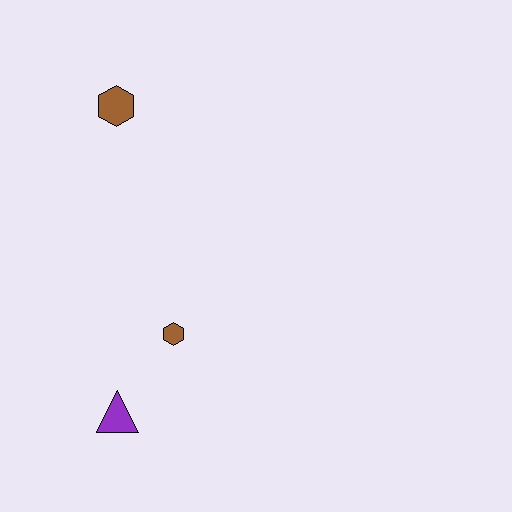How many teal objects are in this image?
There are no teal objects.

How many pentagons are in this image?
There are no pentagons.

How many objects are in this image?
There are 3 objects.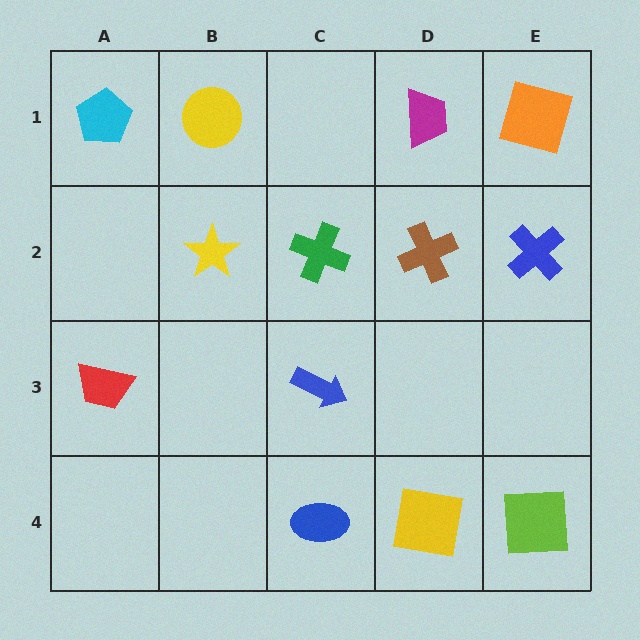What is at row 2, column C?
A green cross.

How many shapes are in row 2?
4 shapes.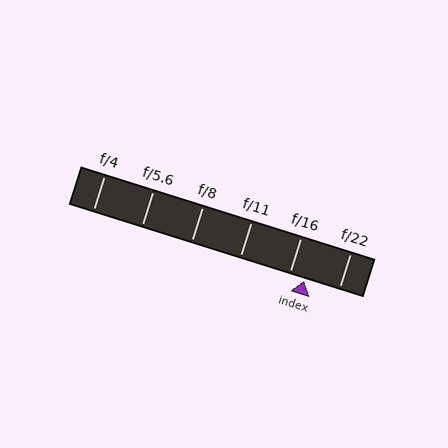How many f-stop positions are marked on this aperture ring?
There are 6 f-stop positions marked.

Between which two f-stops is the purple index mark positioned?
The index mark is between f/16 and f/22.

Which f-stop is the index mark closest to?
The index mark is closest to f/16.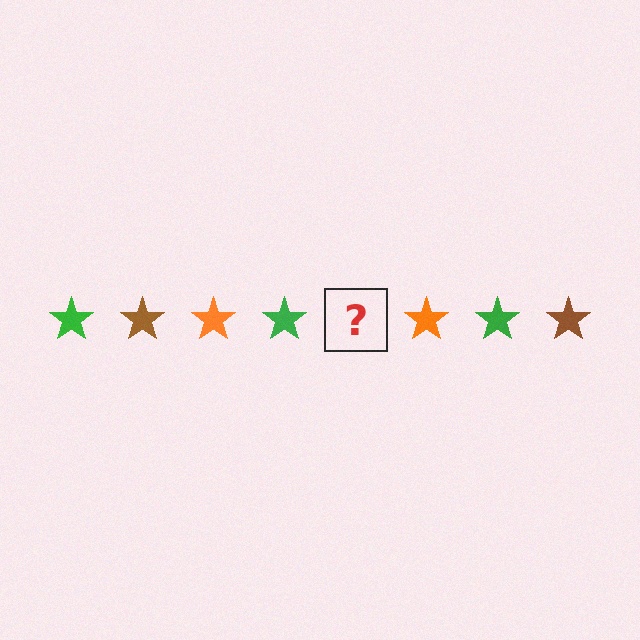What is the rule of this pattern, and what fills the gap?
The rule is that the pattern cycles through green, brown, orange stars. The gap should be filled with a brown star.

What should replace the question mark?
The question mark should be replaced with a brown star.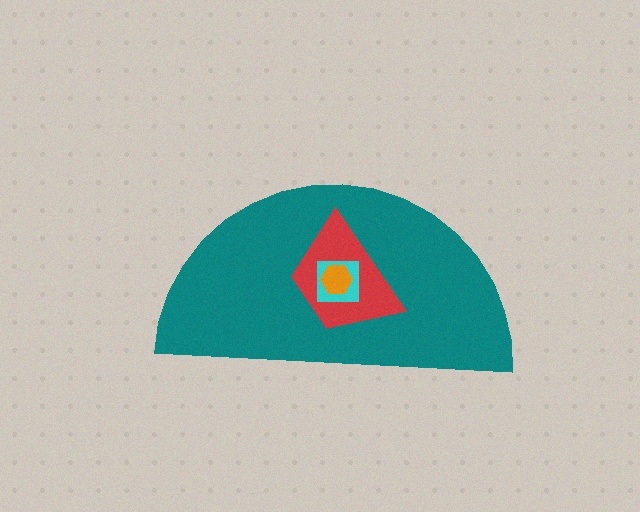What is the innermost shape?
The orange hexagon.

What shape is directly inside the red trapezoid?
The cyan square.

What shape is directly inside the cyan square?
The orange hexagon.